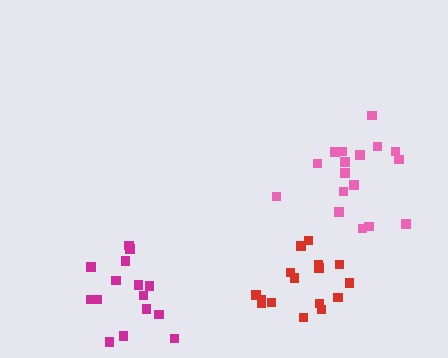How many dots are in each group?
Group 1: 15 dots, Group 2: 17 dots, Group 3: 16 dots (48 total).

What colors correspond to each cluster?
The clusters are colored: magenta, pink, red.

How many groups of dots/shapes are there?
There are 3 groups.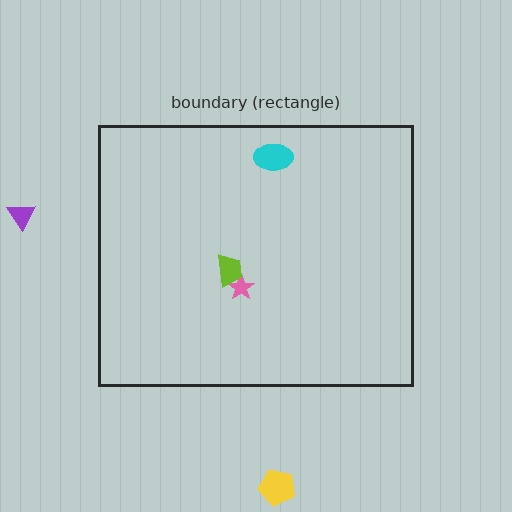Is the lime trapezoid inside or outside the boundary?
Inside.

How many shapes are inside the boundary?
3 inside, 2 outside.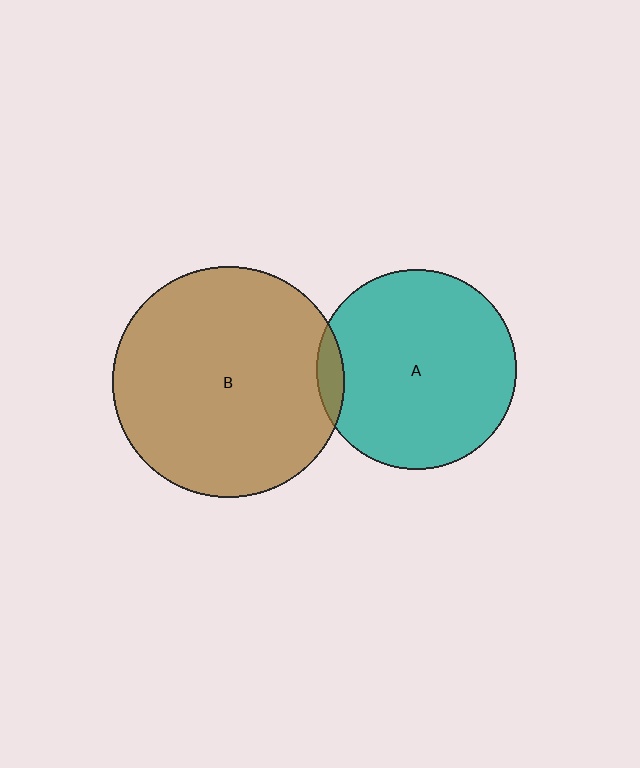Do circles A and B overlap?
Yes.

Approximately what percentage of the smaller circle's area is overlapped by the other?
Approximately 5%.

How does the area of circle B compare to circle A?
Approximately 1.3 times.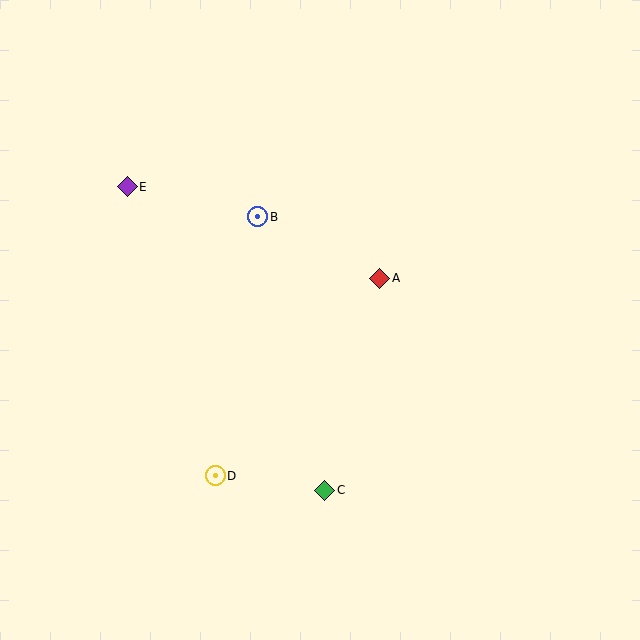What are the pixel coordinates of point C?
Point C is at (325, 490).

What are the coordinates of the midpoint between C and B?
The midpoint between C and B is at (291, 354).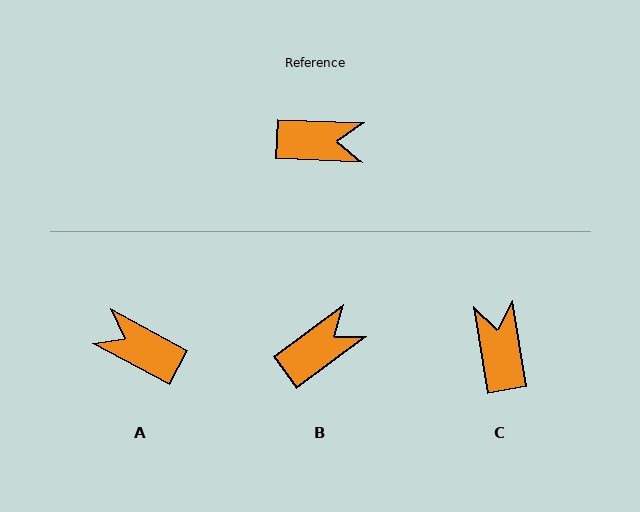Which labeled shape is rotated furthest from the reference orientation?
A, about 154 degrees away.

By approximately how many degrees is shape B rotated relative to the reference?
Approximately 39 degrees counter-clockwise.